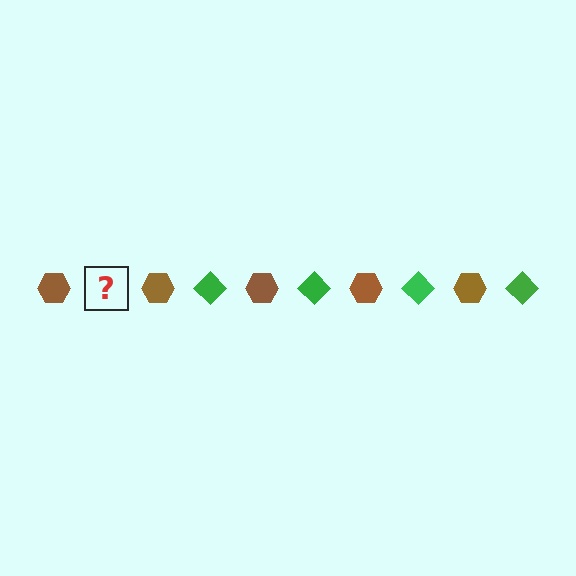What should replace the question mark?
The question mark should be replaced with a green diamond.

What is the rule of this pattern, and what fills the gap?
The rule is that the pattern alternates between brown hexagon and green diamond. The gap should be filled with a green diamond.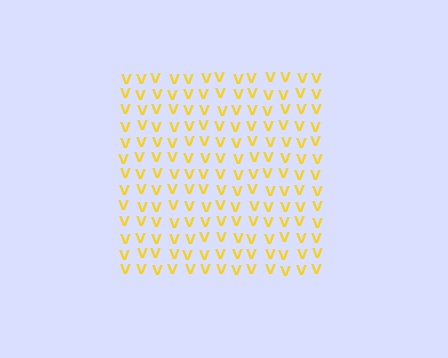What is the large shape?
The large shape is a square.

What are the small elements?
The small elements are letter V's.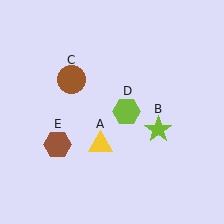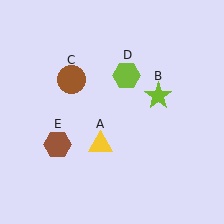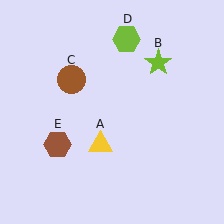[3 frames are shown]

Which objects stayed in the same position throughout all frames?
Yellow triangle (object A) and brown circle (object C) and brown hexagon (object E) remained stationary.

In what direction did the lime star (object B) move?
The lime star (object B) moved up.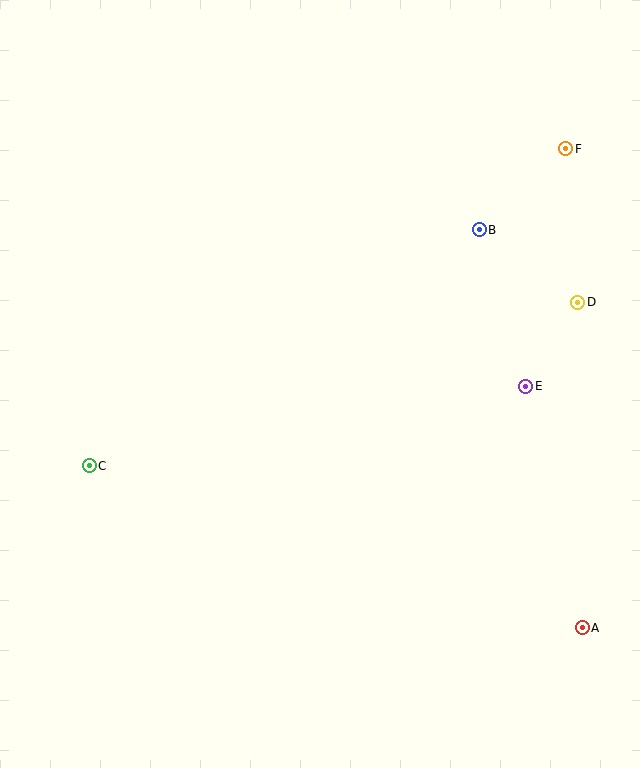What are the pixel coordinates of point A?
Point A is at (582, 628).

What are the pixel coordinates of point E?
Point E is at (526, 386).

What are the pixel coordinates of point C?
Point C is at (89, 466).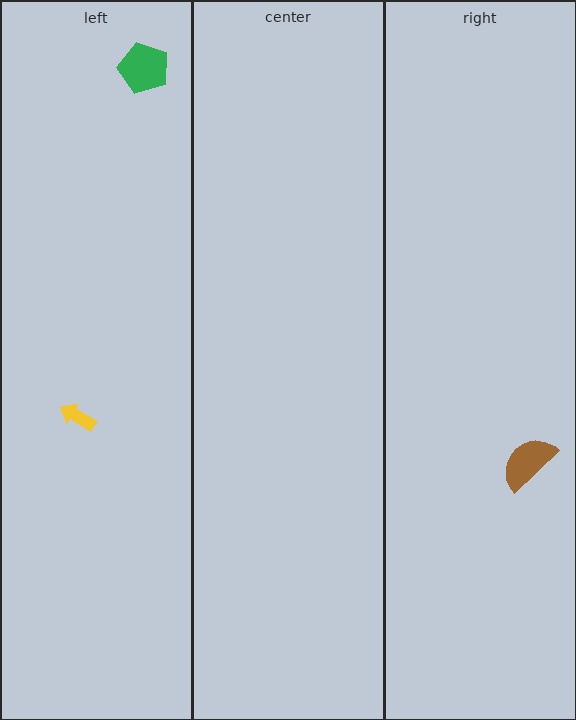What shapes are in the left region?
The green pentagon, the yellow arrow.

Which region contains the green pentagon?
The left region.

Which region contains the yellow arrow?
The left region.